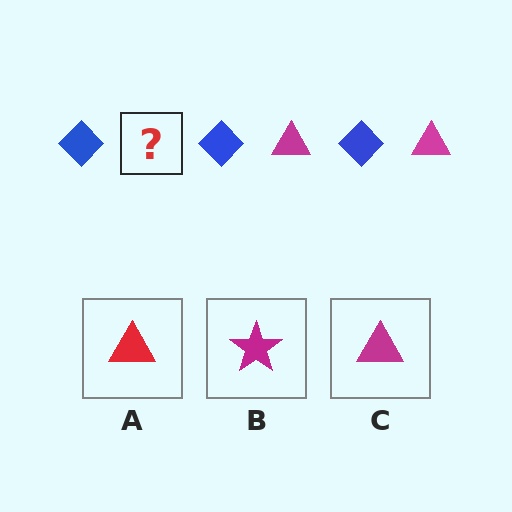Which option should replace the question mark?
Option C.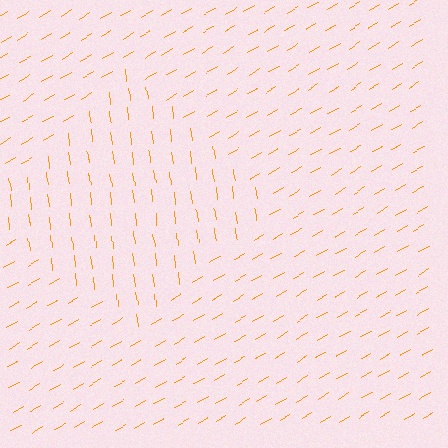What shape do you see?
I see a diamond.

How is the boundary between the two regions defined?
The boundary is defined purely by a change in line orientation (approximately 67 degrees difference). All lines are the same color and thickness.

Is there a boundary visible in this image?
Yes, there is a texture boundary formed by a change in line orientation.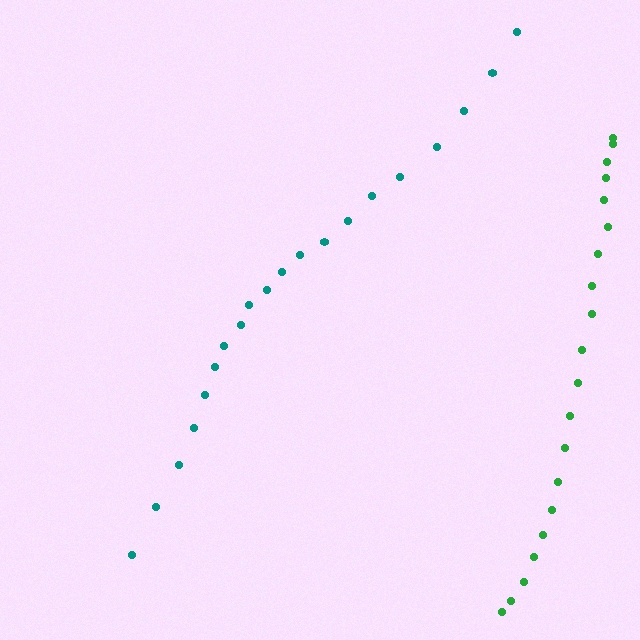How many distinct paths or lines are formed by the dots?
There are 2 distinct paths.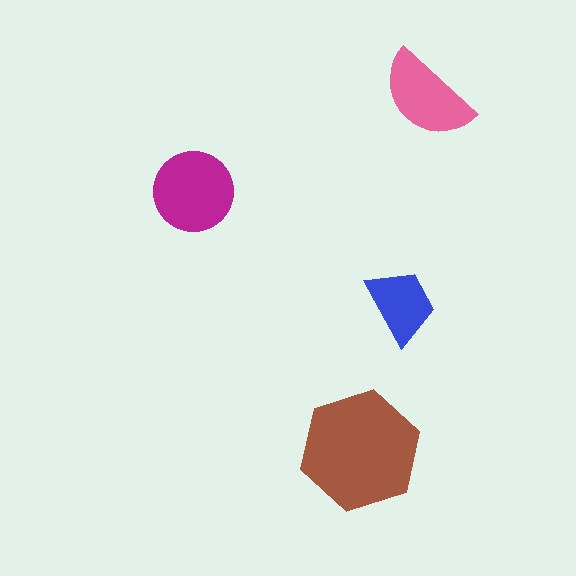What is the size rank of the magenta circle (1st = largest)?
2nd.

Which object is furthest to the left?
The magenta circle is leftmost.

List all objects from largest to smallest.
The brown hexagon, the magenta circle, the pink semicircle, the blue trapezoid.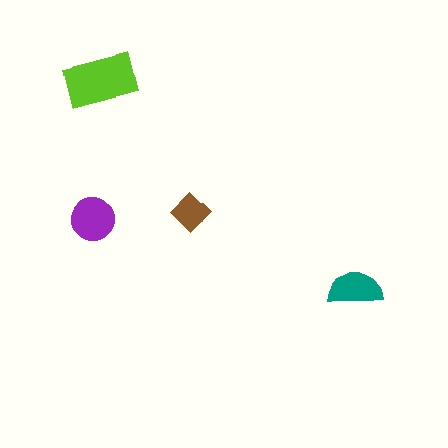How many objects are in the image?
There are 4 objects in the image.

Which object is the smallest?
The brown diamond.